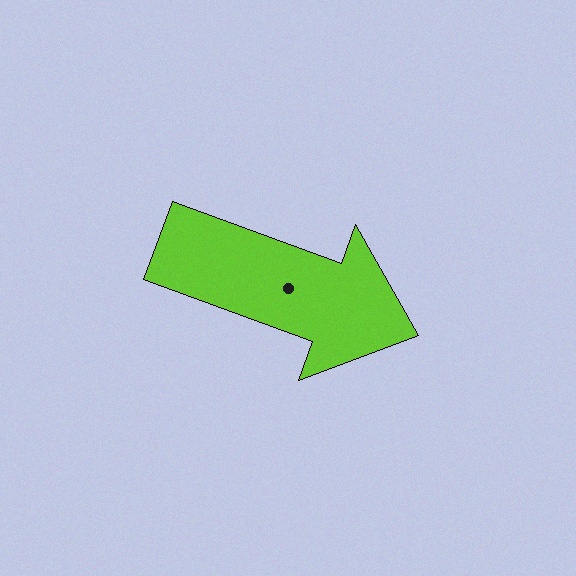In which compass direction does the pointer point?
East.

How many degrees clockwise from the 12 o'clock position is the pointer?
Approximately 110 degrees.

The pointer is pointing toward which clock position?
Roughly 4 o'clock.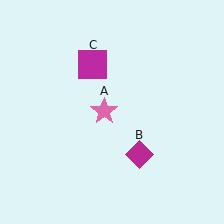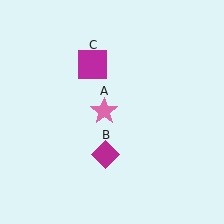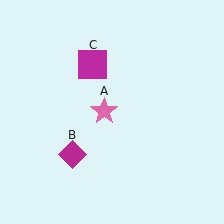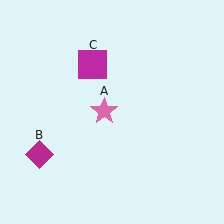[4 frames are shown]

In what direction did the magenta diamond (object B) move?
The magenta diamond (object B) moved left.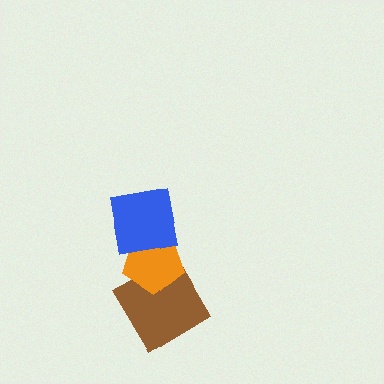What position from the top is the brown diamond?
The brown diamond is 3rd from the top.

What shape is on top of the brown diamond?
The orange pentagon is on top of the brown diamond.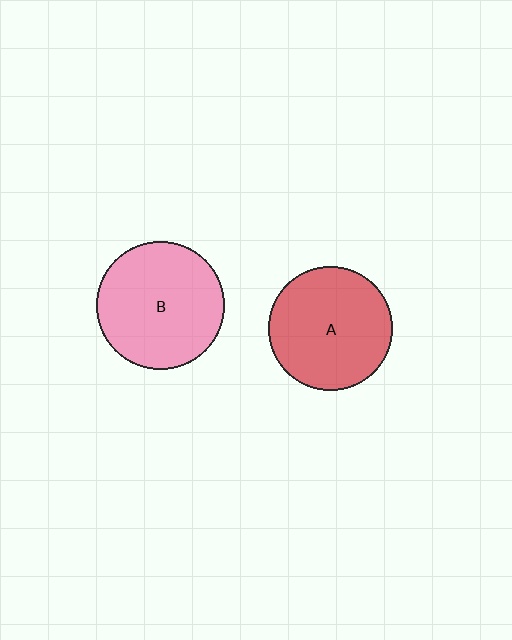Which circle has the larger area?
Circle B (pink).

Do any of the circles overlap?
No, none of the circles overlap.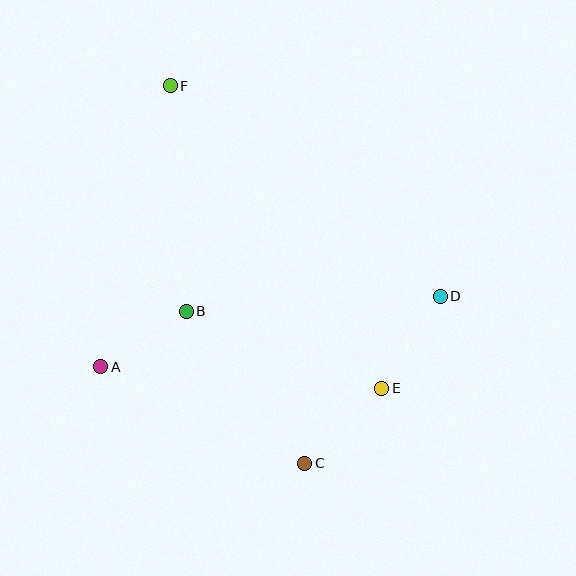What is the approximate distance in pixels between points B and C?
The distance between B and C is approximately 193 pixels.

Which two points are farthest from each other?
Points C and F are farthest from each other.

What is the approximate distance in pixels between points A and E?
The distance between A and E is approximately 281 pixels.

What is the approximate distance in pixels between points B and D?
The distance between B and D is approximately 254 pixels.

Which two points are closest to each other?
Points A and B are closest to each other.